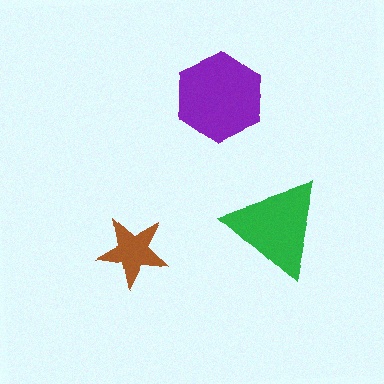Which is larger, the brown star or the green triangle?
The green triangle.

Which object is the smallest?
The brown star.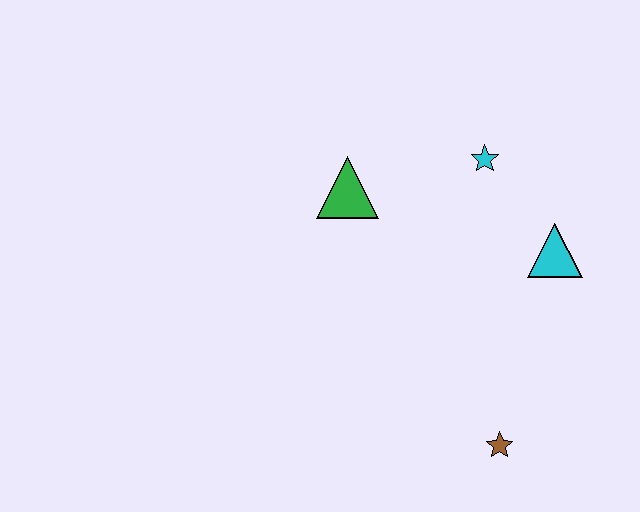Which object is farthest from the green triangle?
The brown star is farthest from the green triangle.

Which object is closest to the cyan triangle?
The cyan star is closest to the cyan triangle.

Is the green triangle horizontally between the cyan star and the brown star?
No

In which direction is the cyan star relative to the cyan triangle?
The cyan star is above the cyan triangle.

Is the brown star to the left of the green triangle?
No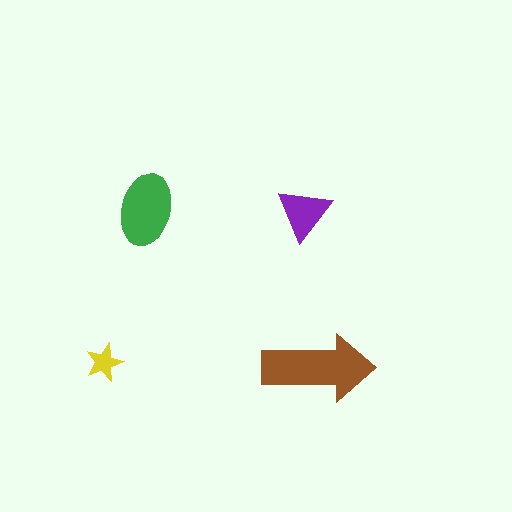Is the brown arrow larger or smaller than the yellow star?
Larger.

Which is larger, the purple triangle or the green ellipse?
The green ellipse.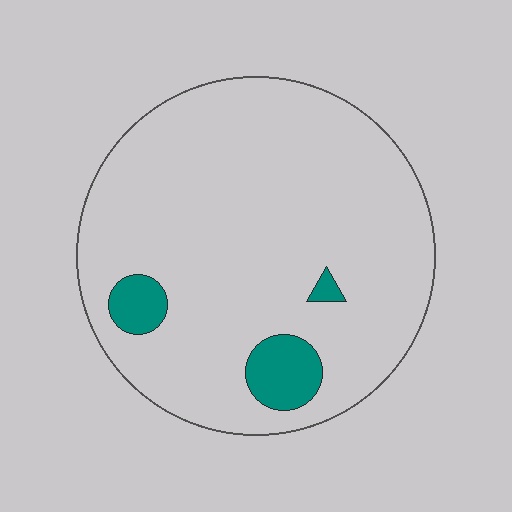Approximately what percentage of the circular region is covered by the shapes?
Approximately 10%.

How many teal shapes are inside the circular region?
3.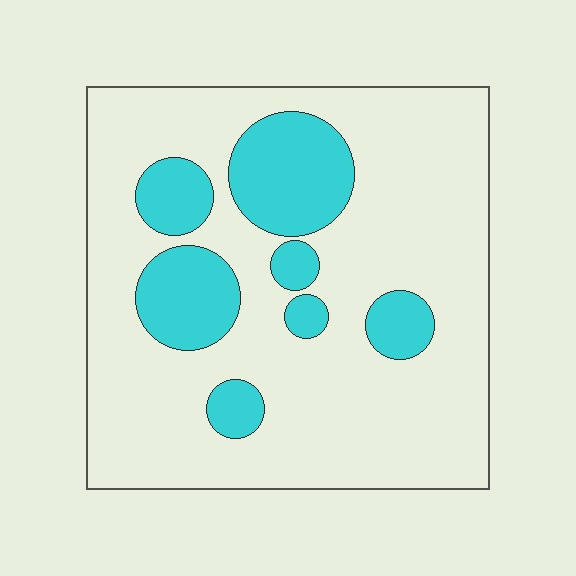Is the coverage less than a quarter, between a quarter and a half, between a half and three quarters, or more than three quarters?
Less than a quarter.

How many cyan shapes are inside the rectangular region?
7.